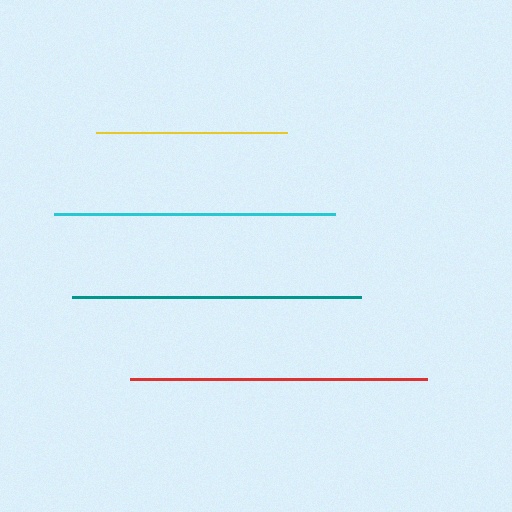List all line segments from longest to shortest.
From longest to shortest: red, teal, cyan, yellow.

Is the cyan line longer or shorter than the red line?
The red line is longer than the cyan line.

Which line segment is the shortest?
The yellow line is the shortest at approximately 191 pixels.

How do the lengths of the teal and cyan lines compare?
The teal and cyan lines are approximately the same length.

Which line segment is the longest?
The red line is the longest at approximately 297 pixels.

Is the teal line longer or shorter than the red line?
The red line is longer than the teal line.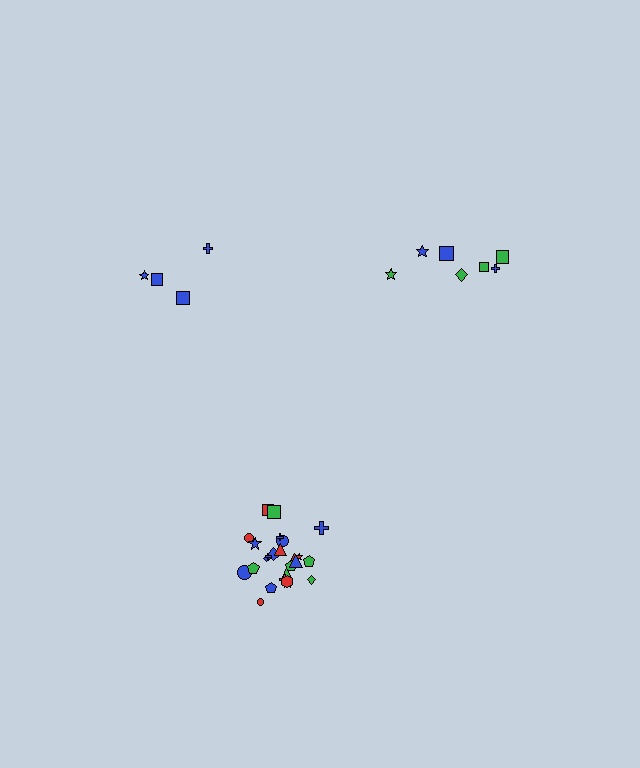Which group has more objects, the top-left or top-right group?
The top-right group.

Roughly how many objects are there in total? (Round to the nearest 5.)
Roughly 35 objects in total.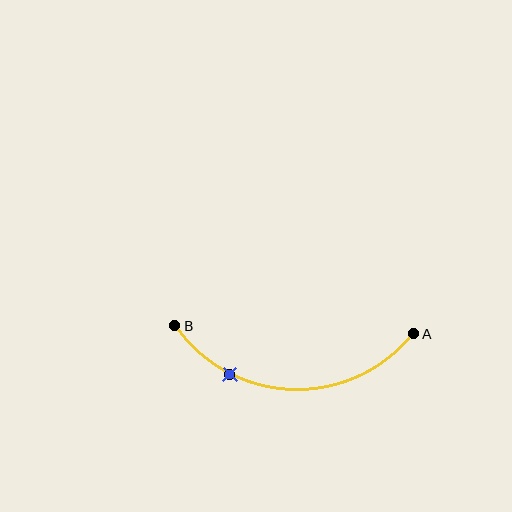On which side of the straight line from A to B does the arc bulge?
The arc bulges below the straight line connecting A and B.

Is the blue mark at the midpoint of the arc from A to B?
No. The blue mark lies on the arc but is closer to endpoint B. The arc midpoint would be at the point on the curve equidistant along the arc from both A and B.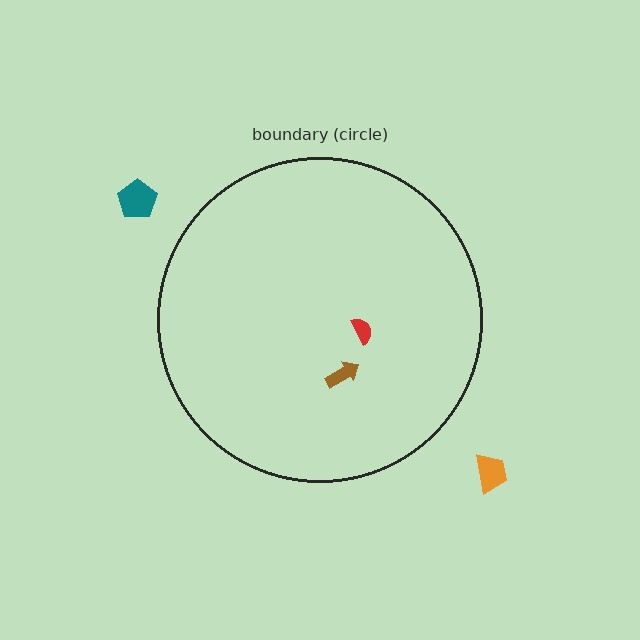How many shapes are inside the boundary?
2 inside, 2 outside.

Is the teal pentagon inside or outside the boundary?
Outside.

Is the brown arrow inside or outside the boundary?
Inside.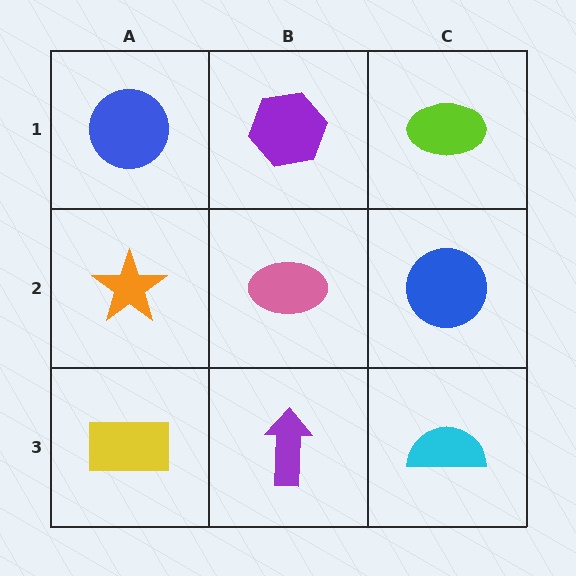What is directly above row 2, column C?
A lime ellipse.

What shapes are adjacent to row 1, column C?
A blue circle (row 2, column C), a purple hexagon (row 1, column B).